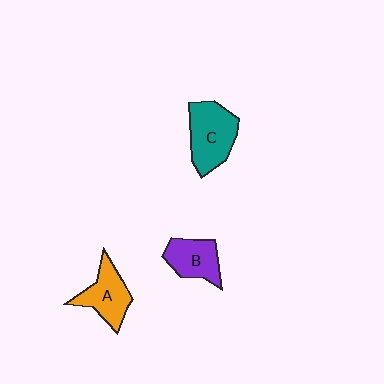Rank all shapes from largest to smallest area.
From largest to smallest: C (teal), A (orange), B (purple).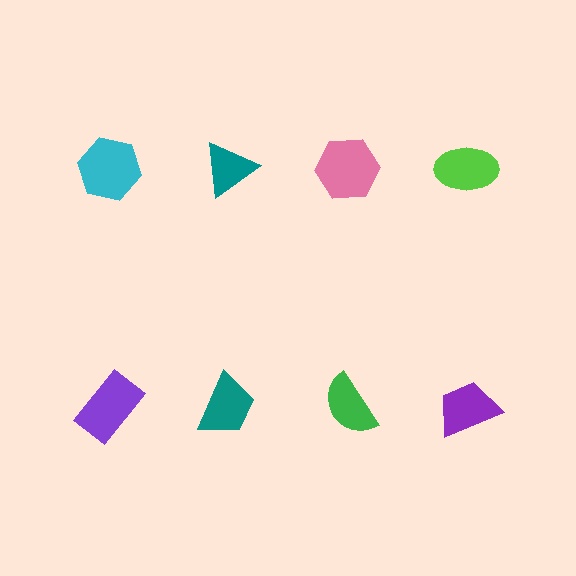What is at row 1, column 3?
A pink hexagon.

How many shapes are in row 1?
4 shapes.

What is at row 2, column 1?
A purple rectangle.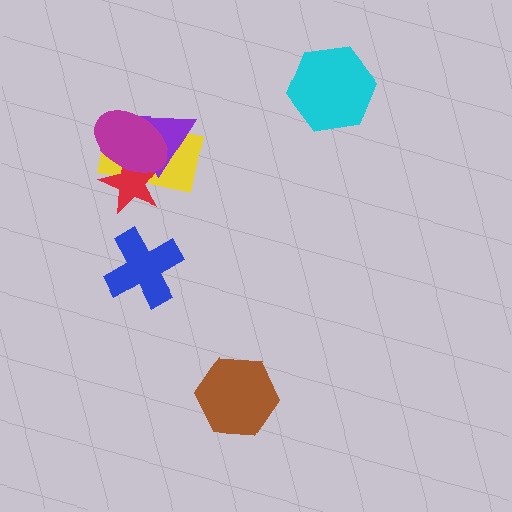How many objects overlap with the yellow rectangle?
3 objects overlap with the yellow rectangle.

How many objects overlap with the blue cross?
0 objects overlap with the blue cross.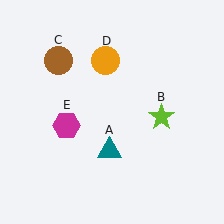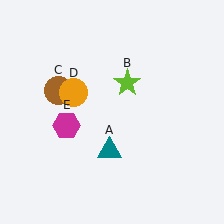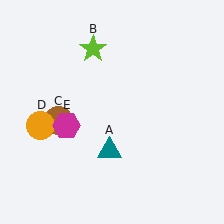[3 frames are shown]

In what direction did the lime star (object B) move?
The lime star (object B) moved up and to the left.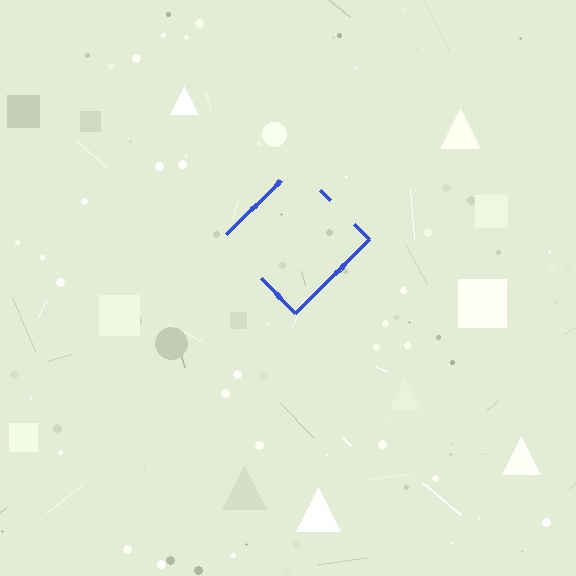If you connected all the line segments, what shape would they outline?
They would outline a diamond.